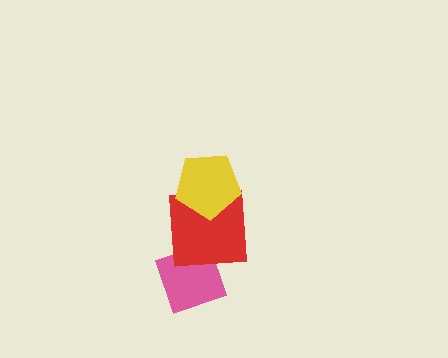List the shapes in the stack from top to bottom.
From top to bottom: the yellow pentagon, the red square, the pink diamond.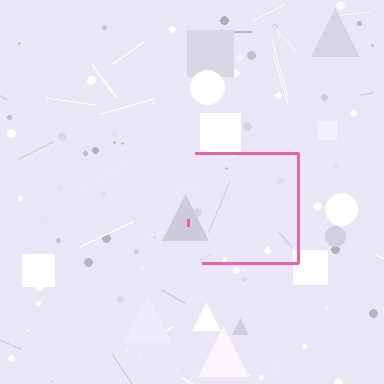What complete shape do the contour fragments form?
The contour fragments form a square.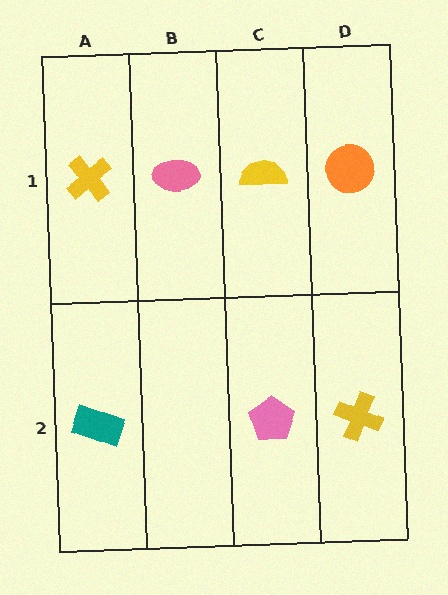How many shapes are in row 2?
3 shapes.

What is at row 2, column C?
A pink pentagon.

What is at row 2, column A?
A teal rectangle.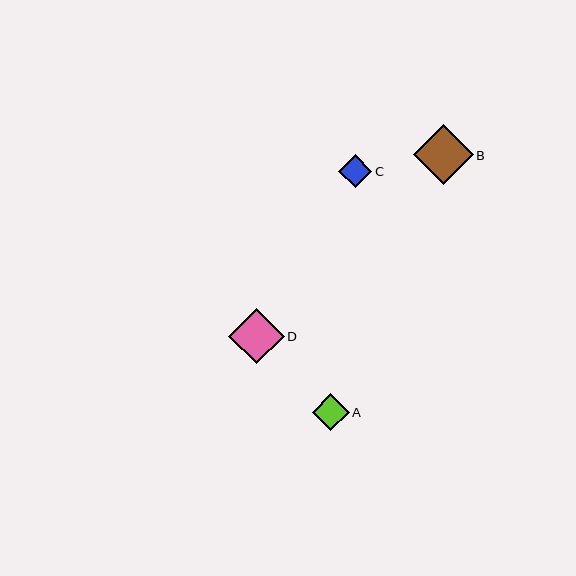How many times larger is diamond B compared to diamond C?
Diamond B is approximately 1.8 times the size of diamond C.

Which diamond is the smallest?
Diamond C is the smallest with a size of approximately 33 pixels.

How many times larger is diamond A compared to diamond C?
Diamond A is approximately 1.1 times the size of diamond C.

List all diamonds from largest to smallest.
From largest to smallest: B, D, A, C.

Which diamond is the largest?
Diamond B is the largest with a size of approximately 59 pixels.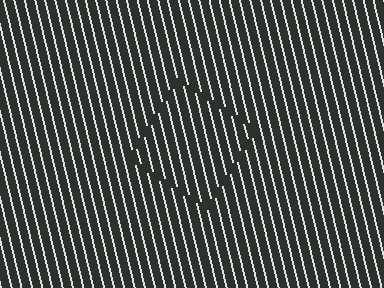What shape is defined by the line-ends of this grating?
An illusory square. The interior of the shape contains the same grating, shifted by half a period — the contour is defined by the phase discontinuity where line-ends from the inner and outer gratings abut.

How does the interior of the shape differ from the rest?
The interior of the shape contains the same grating, shifted by half a period — the contour is defined by the phase discontinuity where line-ends from the inner and outer gratings abut.